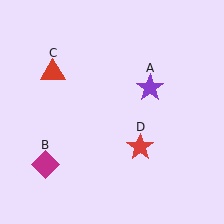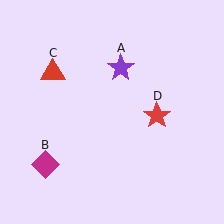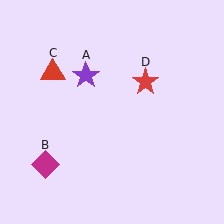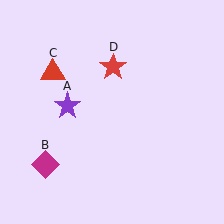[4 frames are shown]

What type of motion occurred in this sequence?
The purple star (object A), red star (object D) rotated counterclockwise around the center of the scene.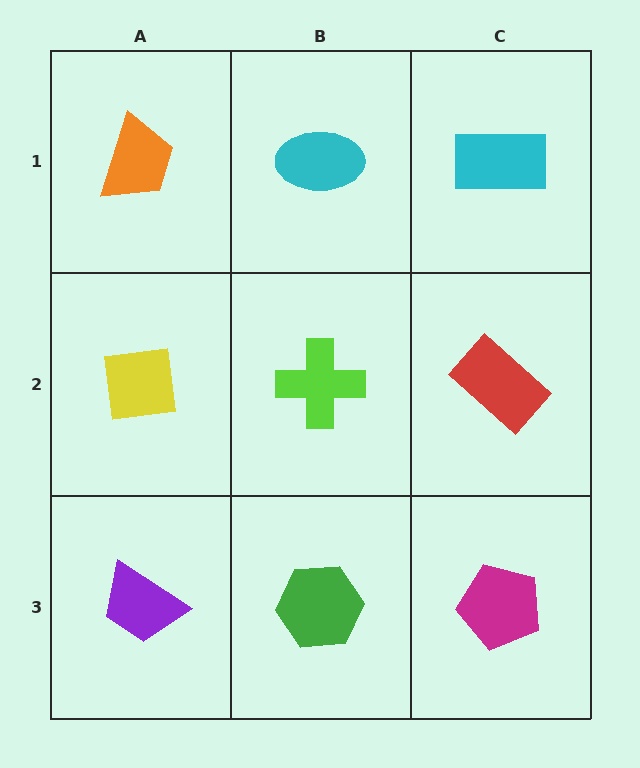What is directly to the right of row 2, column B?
A red rectangle.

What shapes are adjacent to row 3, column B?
A lime cross (row 2, column B), a purple trapezoid (row 3, column A), a magenta pentagon (row 3, column C).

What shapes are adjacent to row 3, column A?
A yellow square (row 2, column A), a green hexagon (row 3, column B).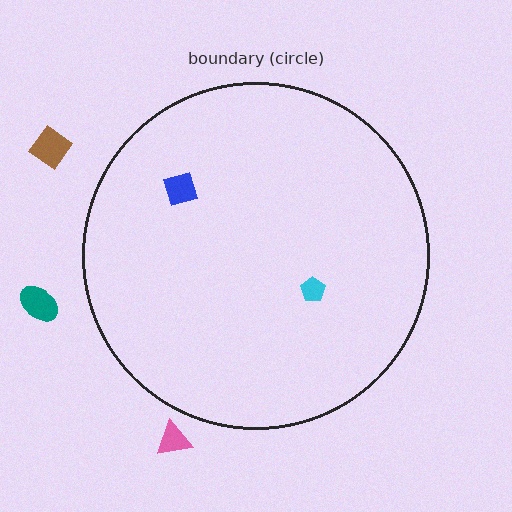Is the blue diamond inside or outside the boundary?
Inside.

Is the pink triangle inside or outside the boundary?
Outside.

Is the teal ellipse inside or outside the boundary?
Outside.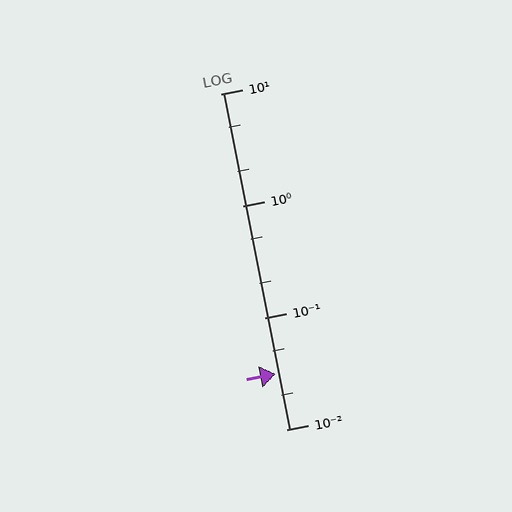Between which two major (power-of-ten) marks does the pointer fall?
The pointer is between 0.01 and 0.1.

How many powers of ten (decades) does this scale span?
The scale spans 3 decades, from 0.01 to 10.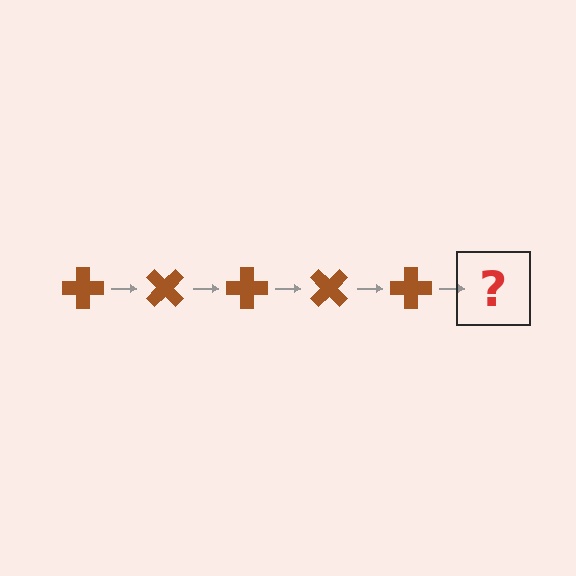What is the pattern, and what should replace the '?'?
The pattern is that the cross rotates 45 degrees each step. The '?' should be a brown cross rotated 225 degrees.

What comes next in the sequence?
The next element should be a brown cross rotated 225 degrees.